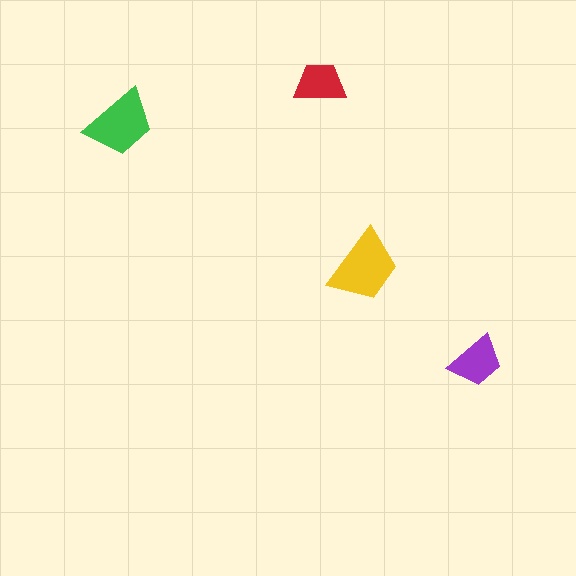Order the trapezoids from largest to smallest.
the yellow one, the green one, the purple one, the red one.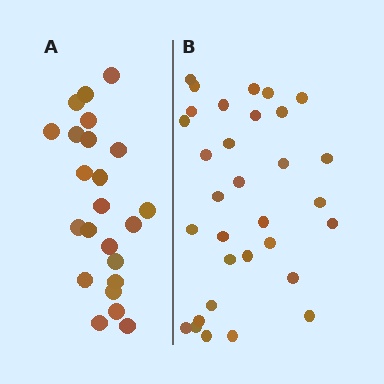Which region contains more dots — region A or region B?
Region B (the right region) has more dots.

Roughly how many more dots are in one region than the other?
Region B has roughly 8 or so more dots than region A.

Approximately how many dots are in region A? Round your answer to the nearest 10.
About 20 dots. (The exact count is 23, which rounds to 20.)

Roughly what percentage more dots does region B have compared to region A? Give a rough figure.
About 40% more.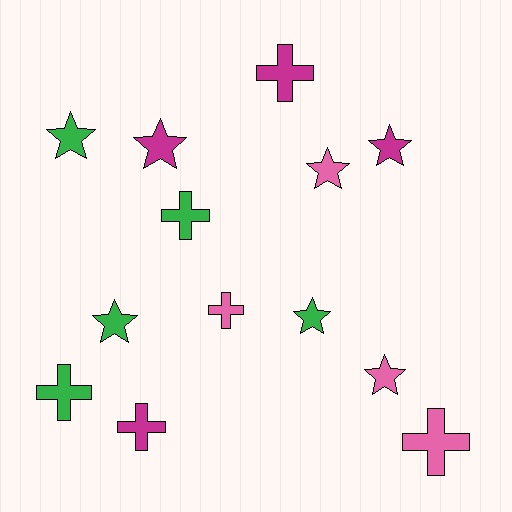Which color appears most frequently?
Green, with 5 objects.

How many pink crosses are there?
There are 2 pink crosses.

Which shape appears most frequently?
Star, with 7 objects.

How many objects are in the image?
There are 13 objects.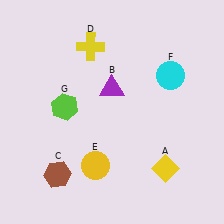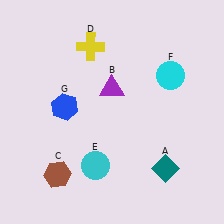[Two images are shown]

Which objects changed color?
A changed from yellow to teal. E changed from yellow to cyan. G changed from lime to blue.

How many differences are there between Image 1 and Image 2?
There are 3 differences between the two images.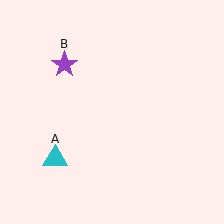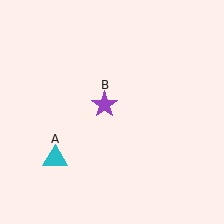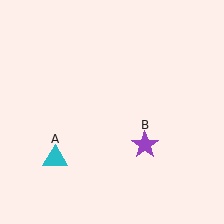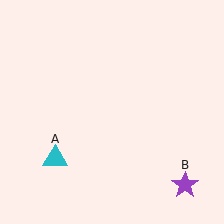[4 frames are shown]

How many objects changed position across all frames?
1 object changed position: purple star (object B).